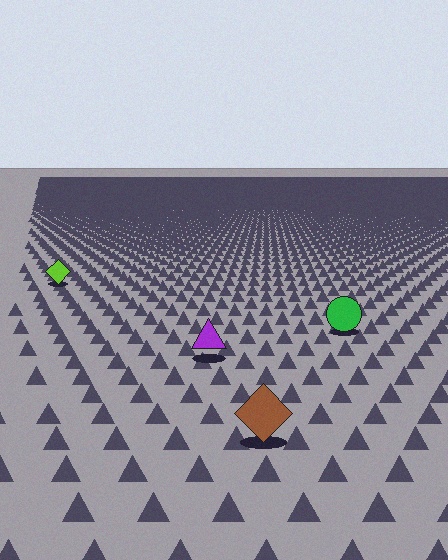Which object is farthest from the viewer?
The lime diamond is farthest from the viewer. It appears smaller and the ground texture around it is denser.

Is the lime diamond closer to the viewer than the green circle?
No. The green circle is closer — you can tell from the texture gradient: the ground texture is coarser near it.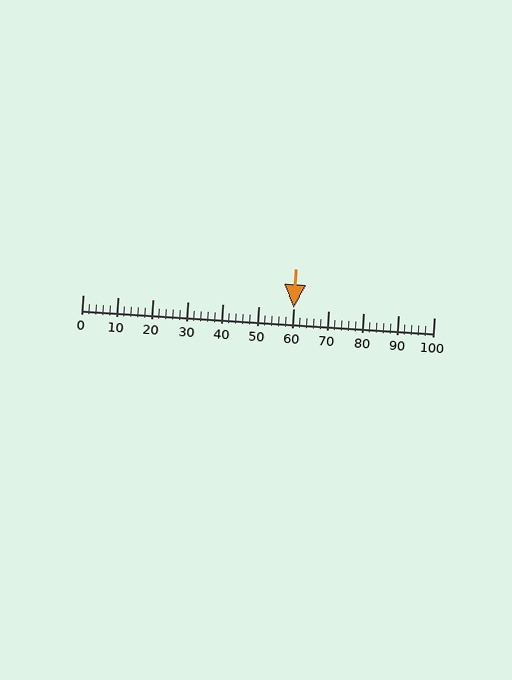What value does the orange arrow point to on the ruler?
The orange arrow points to approximately 60.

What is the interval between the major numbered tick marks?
The major tick marks are spaced 10 units apart.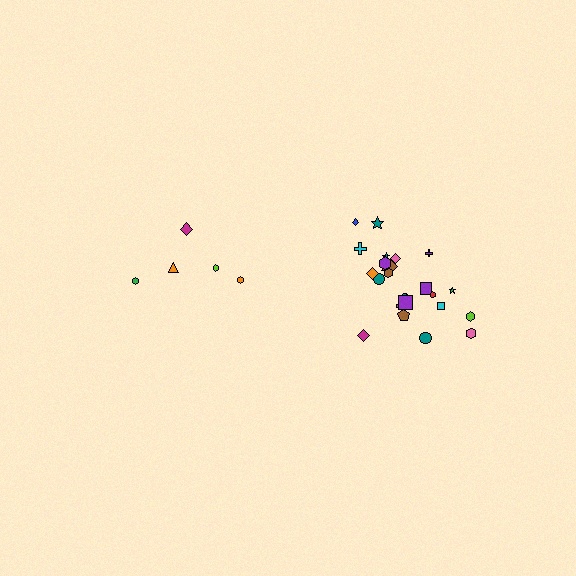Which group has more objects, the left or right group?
The right group.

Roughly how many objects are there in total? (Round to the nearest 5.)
Roughly 30 objects in total.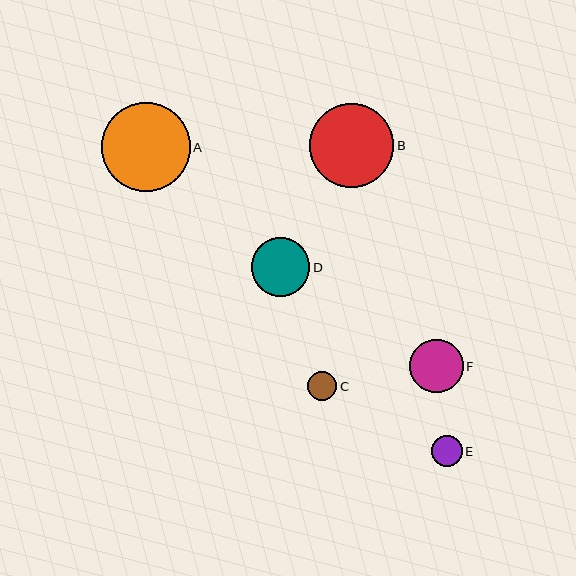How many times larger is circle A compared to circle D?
Circle A is approximately 1.5 times the size of circle D.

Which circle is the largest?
Circle A is the largest with a size of approximately 89 pixels.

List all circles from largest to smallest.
From largest to smallest: A, B, D, F, E, C.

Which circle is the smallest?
Circle C is the smallest with a size of approximately 29 pixels.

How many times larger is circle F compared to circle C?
Circle F is approximately 1.8 times the size of circle C.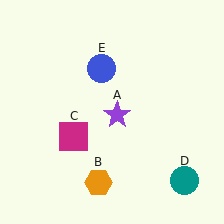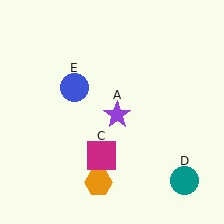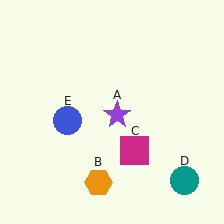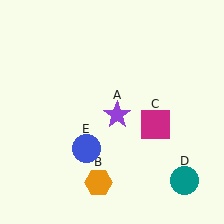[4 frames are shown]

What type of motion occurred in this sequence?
The magenta square (object C), blue circle (object E) rotated counterclockwise around the center of the scene.